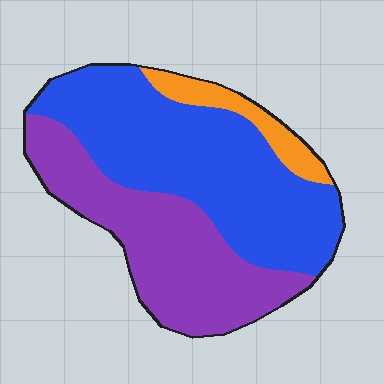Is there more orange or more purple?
Purple.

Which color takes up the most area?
Blue, at roughly 50%.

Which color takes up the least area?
Orange, at roughly 10%.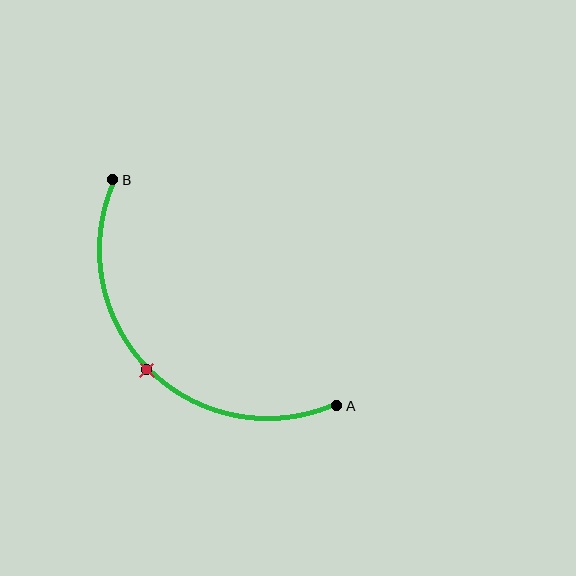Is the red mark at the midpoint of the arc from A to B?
Yes. The red mark lies on the arc at equal arc-length from both A and B — it is the arc midpoint.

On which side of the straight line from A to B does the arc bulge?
The arc bulges below and to the left of the straight line connecting A and B.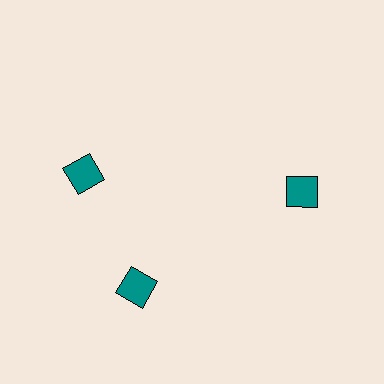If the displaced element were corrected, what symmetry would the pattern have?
It would have 3-fold rotational symmetry — the pattern would map onto itself every 120 degrees.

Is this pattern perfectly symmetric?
No. The 3 teal diamonds are arranged in a ring, but one element near the 11 o'clock position is rotated out of alignment along the ring, breaking the 3-fold rotational symmetry.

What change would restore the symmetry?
The symmetry would be restored by rotating it back into even spacing with its neighbors so that all 3 diamonds sit at equal angles and equal distance from the center.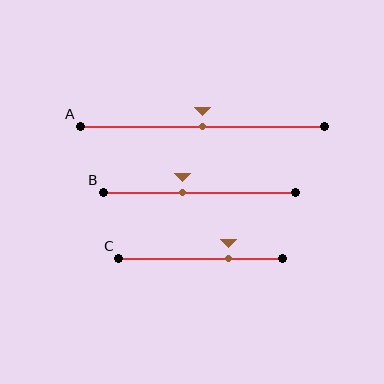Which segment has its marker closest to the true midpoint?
Segment A has its marker closest to the true midpoint.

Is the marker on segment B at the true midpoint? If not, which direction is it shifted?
No, the marker on segment B is shifted to the left by about 9% of the segment length.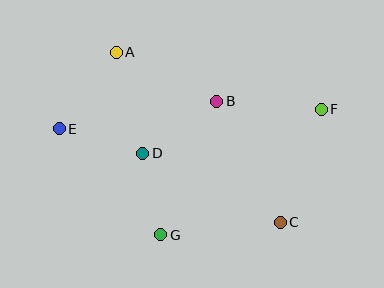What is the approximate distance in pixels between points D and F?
The distance between D and F is approximately 184 pixels.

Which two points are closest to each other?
Points D and G are closest to each other.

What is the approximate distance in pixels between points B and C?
The distance between B and C is approximately 137 pixels.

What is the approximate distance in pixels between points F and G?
The distance between F and G is approximately 204 pixels.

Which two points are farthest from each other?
Points E and F are farthest from each other.